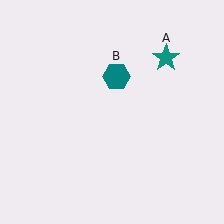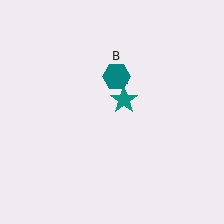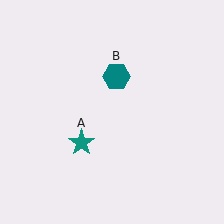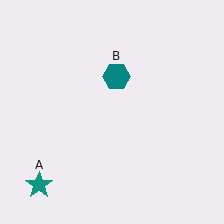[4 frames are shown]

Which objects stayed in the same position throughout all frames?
Teal hexagon (object B) remained stationary.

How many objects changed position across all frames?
1 object changed position: teal star (object A).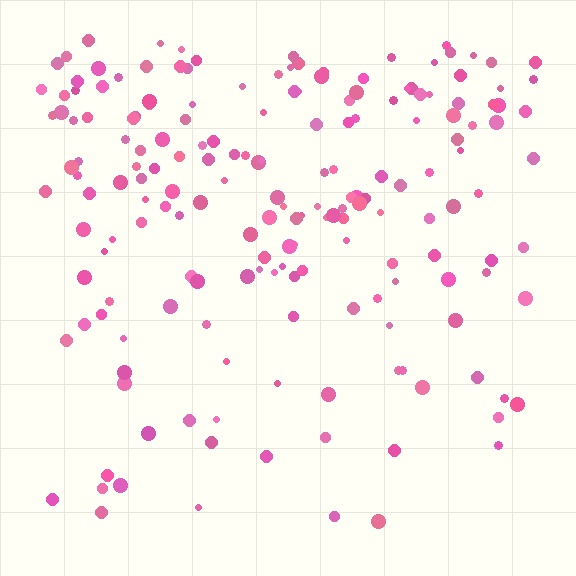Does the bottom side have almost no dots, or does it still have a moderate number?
Still a moderate number, just noticeably fewer than the top.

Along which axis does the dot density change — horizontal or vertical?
Vertical.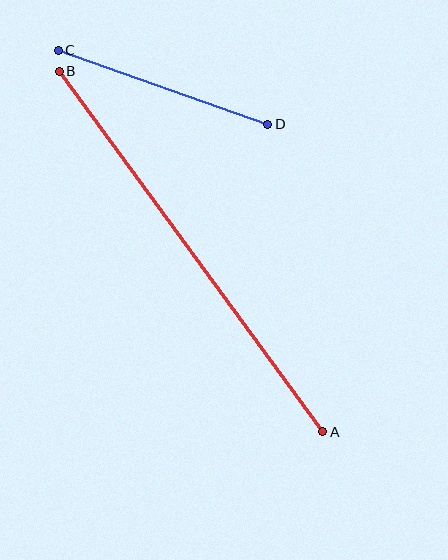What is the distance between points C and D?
The distance is approximately 222 pixels.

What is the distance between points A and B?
The distance is approximately 446 pixels.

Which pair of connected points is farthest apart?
Points A and B are farthest apart.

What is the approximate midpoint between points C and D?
The midpoint is at approximately (163, 87) pixels.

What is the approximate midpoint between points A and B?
The midpoint is at approximately (191, 252) pixels.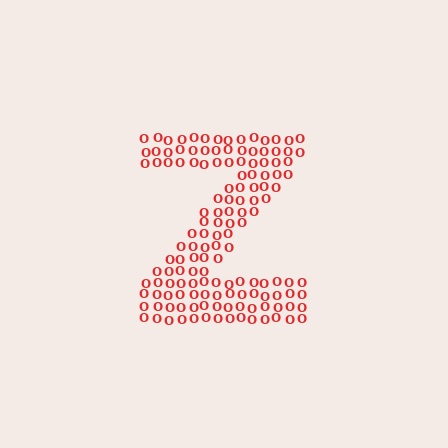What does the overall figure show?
The overall figure shows the letter Z.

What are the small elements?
The small elements are letter O's.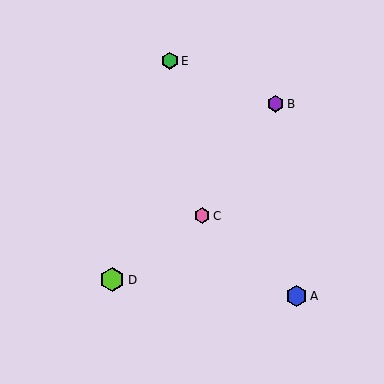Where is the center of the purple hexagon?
The center of the purple hexagon is at (276, 104).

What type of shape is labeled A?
Shape A is a blue hexagon.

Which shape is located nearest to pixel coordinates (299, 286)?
The blue hexagon (labeled A) at (296, 296) is nearest to that location.